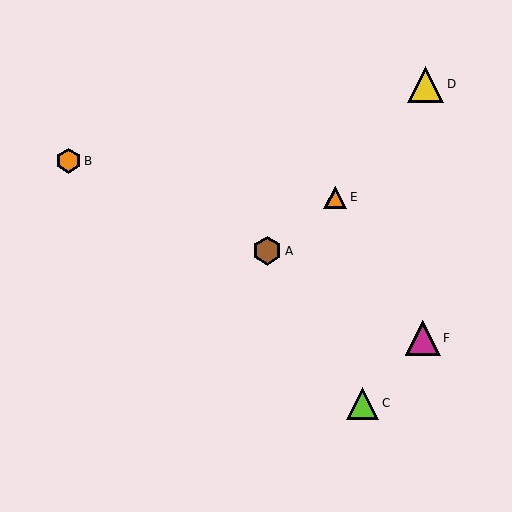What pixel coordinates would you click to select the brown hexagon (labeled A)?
Click at (267, 251) to select the brown hexagon A.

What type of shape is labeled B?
Shape B is an orange hexagon.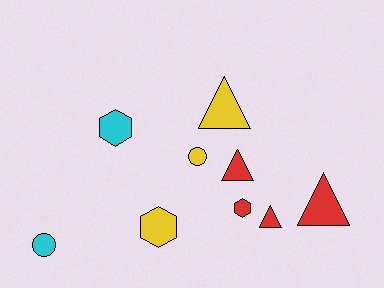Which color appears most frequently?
Red, with 4 objects.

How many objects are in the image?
There are 9 objects.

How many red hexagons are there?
There is 1 red hexagon.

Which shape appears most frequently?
Triangle, with 4 objects.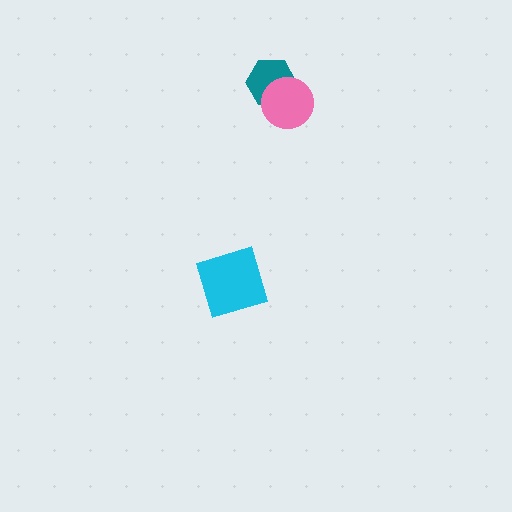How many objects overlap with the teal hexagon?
1 object overlaps with the teal hexagon.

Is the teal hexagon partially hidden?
Yes, it is partially covered by another shape.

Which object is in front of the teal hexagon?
The pink circle is in front of the teal hexagon.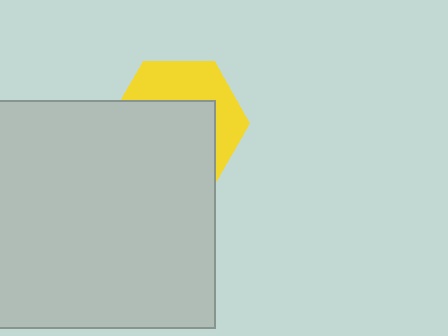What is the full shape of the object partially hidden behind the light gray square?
The partially hidden object is a yellow hexagon.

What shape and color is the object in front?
The object in front is a light gray square.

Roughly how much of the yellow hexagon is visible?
A small part of it is visible (roughly 40%).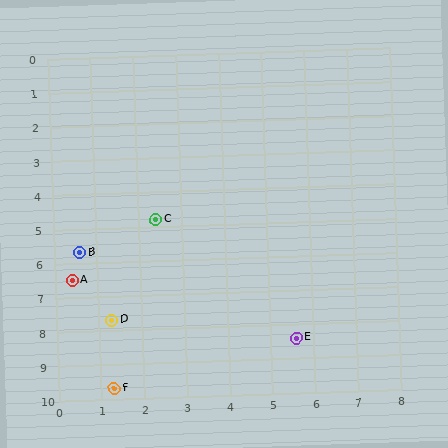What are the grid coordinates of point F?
Point F is at approximately (1.3, 9.7).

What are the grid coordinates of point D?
Point D is at approximately (1.3, 7.7).